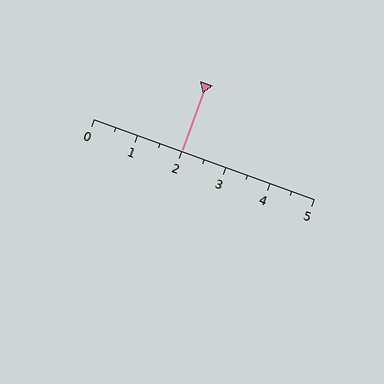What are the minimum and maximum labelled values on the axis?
The axis runs from 0 to 5.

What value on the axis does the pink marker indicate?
The marker indicates approximately 2.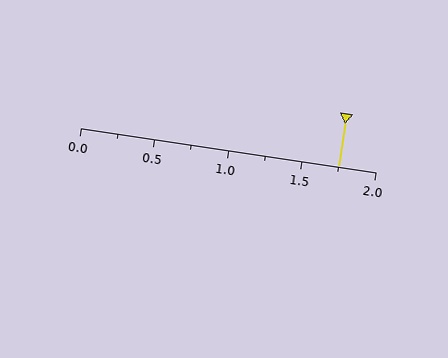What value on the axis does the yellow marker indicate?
The marker indicates approximately 1.75.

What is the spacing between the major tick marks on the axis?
The major ticks are spaced 0.5 apart.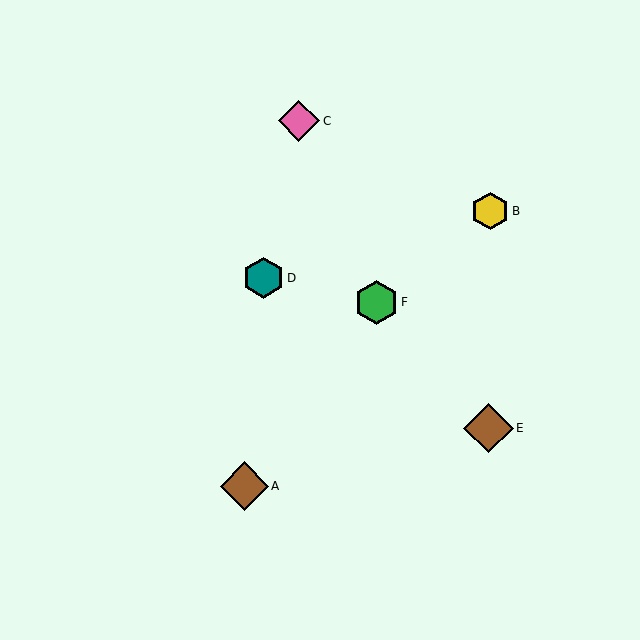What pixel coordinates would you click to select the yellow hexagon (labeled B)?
Click at (490, 211) to select the yellow hexagon B.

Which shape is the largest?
The brown diamond (labeled E) is the largest.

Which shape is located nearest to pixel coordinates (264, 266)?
The teal hexagon (labeled D) at (263, 278) is nearest to that location.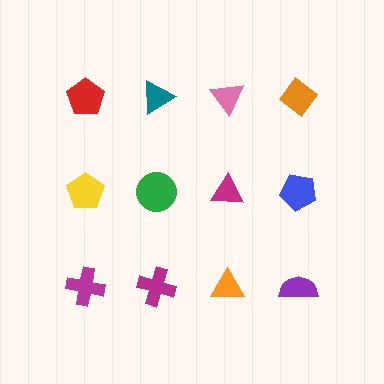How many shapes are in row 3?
4 shapes.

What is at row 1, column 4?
An orange diamond.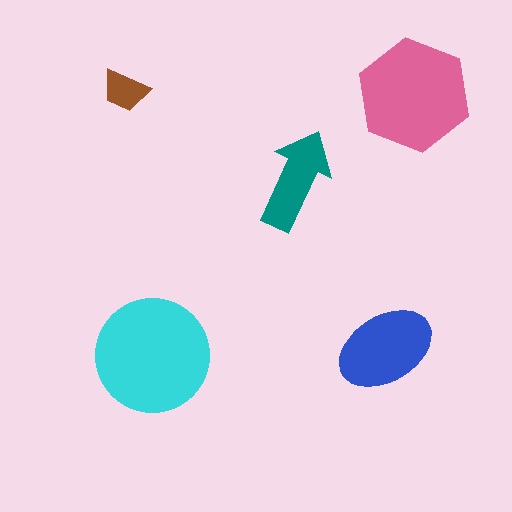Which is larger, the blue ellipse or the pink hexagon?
The pink hexagon.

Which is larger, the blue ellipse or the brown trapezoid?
The blue ellipse.